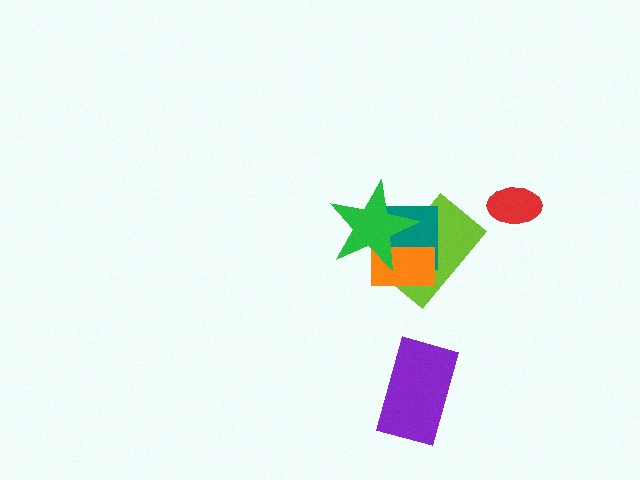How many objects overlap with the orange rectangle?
3 objects overlap with the orange rectangle.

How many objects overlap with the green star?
3 objects overlap with the green star.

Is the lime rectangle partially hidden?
Yes, it is partially covered by another shape.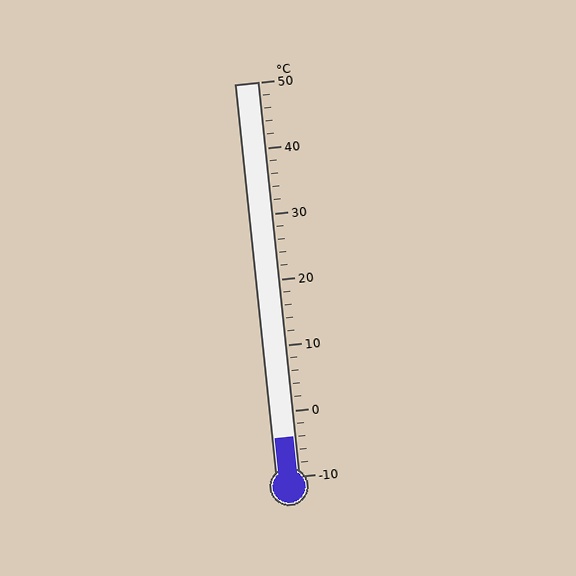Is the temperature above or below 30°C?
The temperature is below 30°C.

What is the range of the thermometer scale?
The thermometer scale ranges from -10°C to 50°C.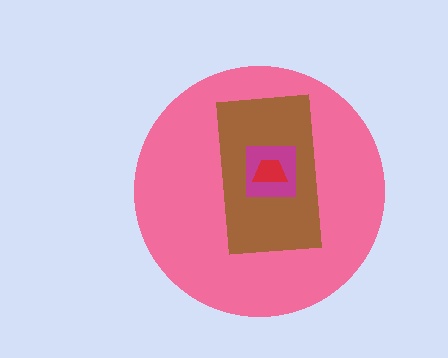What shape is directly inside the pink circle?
The brown rectangle.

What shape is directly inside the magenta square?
The red trapezoid.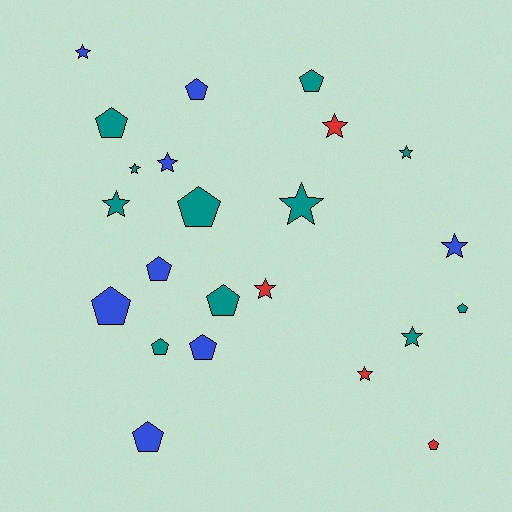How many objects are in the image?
There are 23 objects.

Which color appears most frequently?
Teal, with 11 objects.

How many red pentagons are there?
There is 1 red pentagon.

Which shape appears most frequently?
Pentagon, with 12 objects.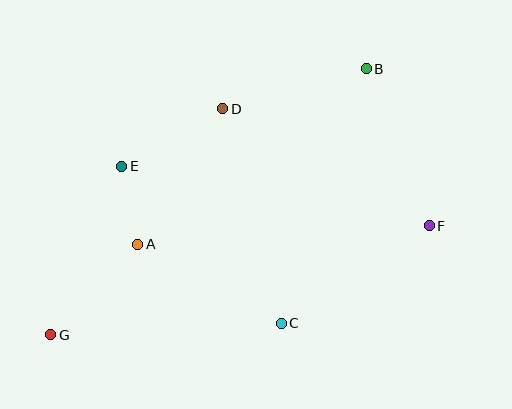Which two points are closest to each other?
Points A and E are closest to each other.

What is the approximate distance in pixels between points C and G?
The distance between C and G is approximately 230 pixels.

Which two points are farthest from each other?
Points B and G are farthest from each other.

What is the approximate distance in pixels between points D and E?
The distance between D and E is approximately 116 pixels.